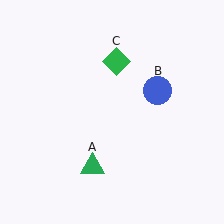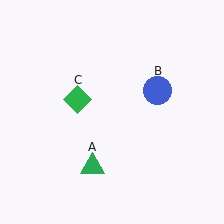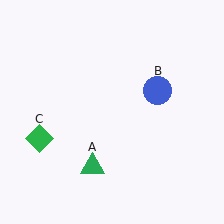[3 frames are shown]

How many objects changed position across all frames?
1 object changed position: green diamond (object C).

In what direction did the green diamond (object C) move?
The green diamond (object C) moved down and to the left.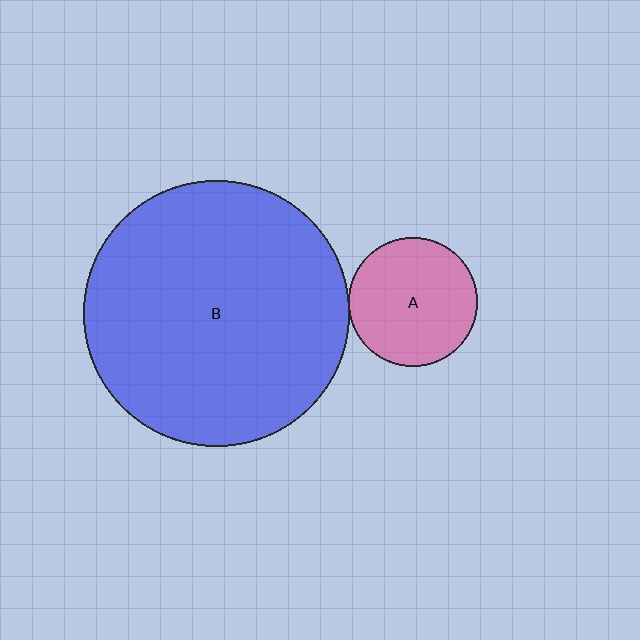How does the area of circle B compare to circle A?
Approximately 4.2 times.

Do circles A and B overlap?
Yes.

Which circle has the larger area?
Circle B (blue).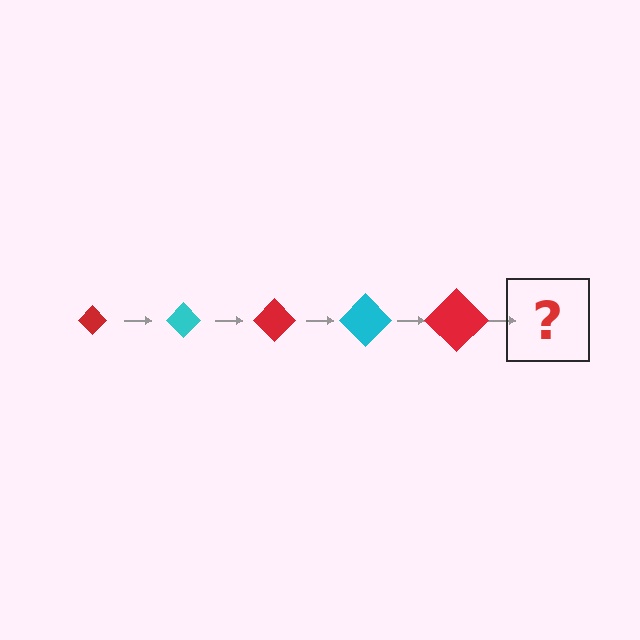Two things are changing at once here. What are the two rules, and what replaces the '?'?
The two rules are that the diamond grows larger each step and the color cycles through red and cyan. The '?' should be a cyan diamond, larger than the previous one.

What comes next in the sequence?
The next element should be a cyan diamond, larger than the previous one.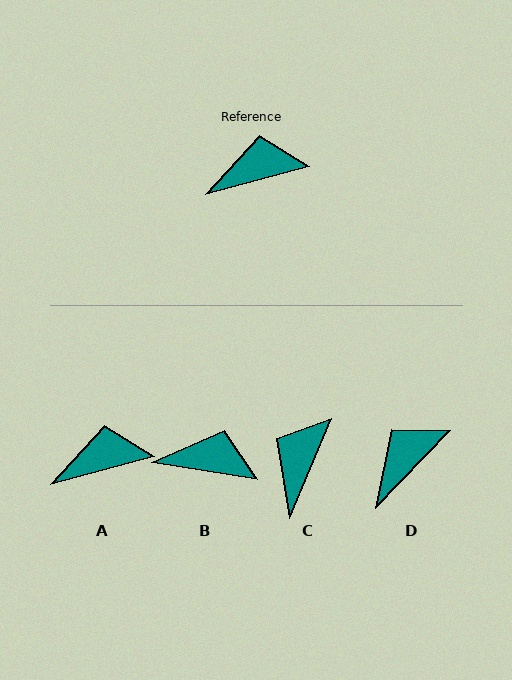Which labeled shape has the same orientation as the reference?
A.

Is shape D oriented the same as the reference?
No, it is off by about 31 degrees.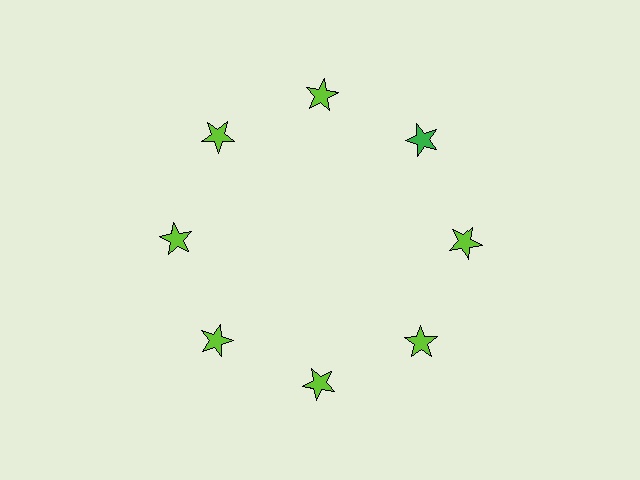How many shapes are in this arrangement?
There are 8 shapes arranged in a ring pattern.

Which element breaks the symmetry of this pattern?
The green star at roughly the 2 o'clock position breaks the symmetry. All other shapes are lime stars.